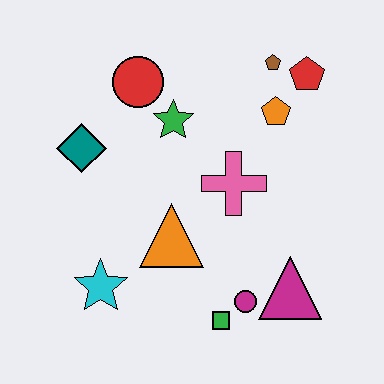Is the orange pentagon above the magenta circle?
Yes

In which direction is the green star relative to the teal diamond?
The green star is to the right of the teal diamond.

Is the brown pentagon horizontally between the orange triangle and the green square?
No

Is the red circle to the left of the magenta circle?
Yes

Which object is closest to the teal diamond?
The red circle is closest to the teal diamond.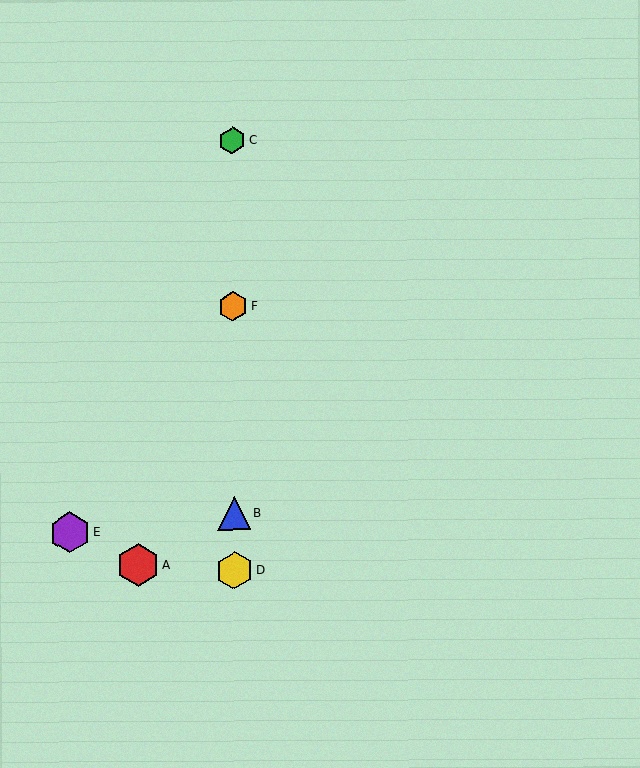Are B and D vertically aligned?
Yes, both are at x≈234.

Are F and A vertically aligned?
No, F is at x≈233 and A is at x≈138.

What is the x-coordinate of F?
Object F is at x≈233.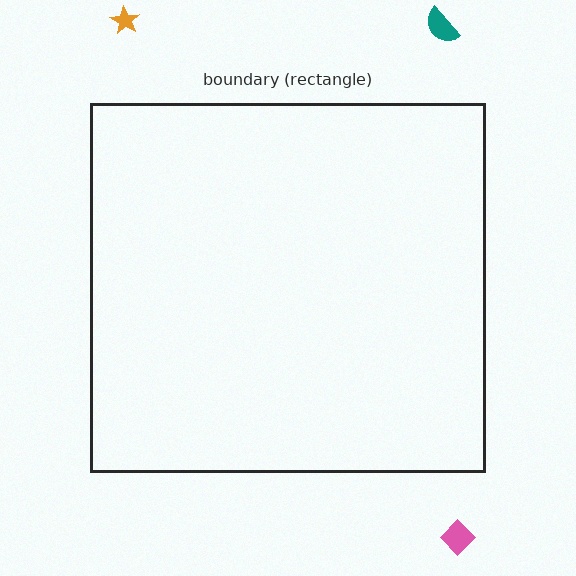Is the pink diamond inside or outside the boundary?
Outside.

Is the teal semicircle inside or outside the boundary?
Outside.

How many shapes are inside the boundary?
0 inside, 3 outside.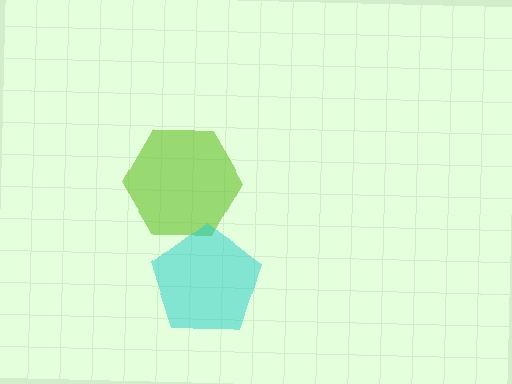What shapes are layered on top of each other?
The layered shapes are: a lime hexagon, a cyan pentagon.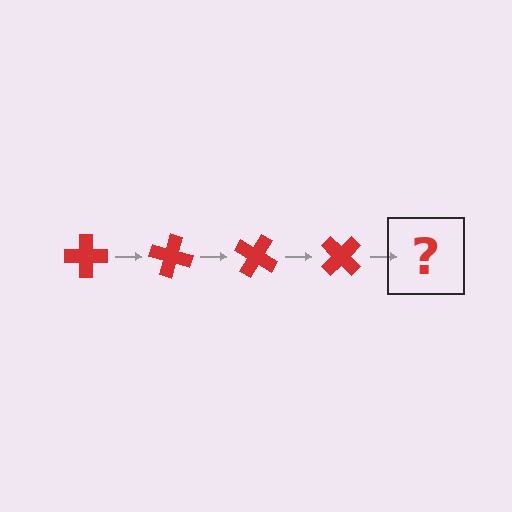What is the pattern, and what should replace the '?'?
The pattern is that the cross rotates 15 degrees each step. The '?' should be a red cross rotated 60 degrees.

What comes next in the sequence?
The next element should be a red cross rotated 60 degrees.